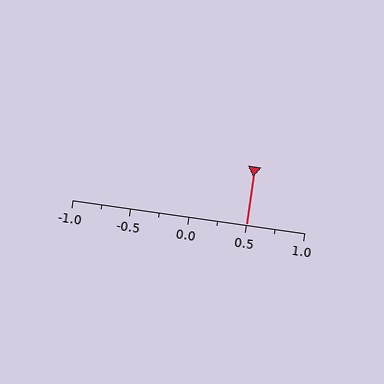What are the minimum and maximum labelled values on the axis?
The axis runs from -1.0 to 1.0.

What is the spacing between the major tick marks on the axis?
The major ticks are spaced 0.5 apart.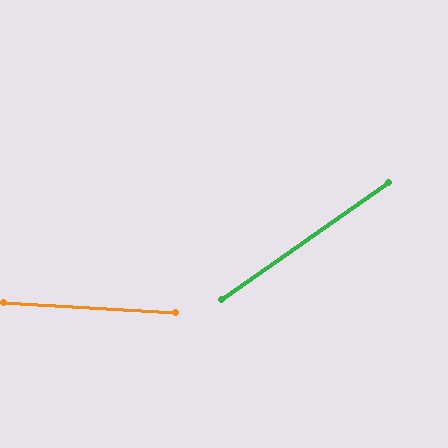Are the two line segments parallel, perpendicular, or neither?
Neither parallel nor perpendicular — they differ by about 39°.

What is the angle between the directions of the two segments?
Approximately 39 degrees.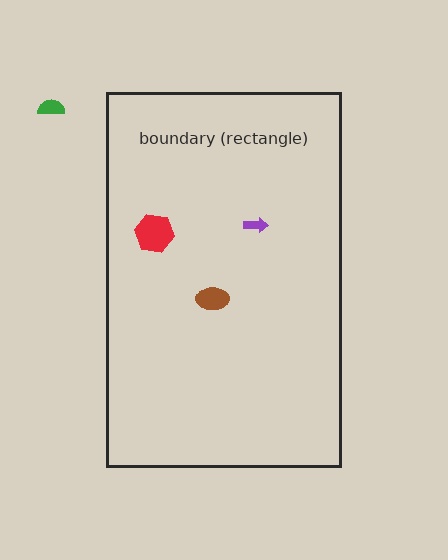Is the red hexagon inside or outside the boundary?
Inside.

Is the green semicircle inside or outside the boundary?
Outside.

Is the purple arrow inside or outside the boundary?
Inside.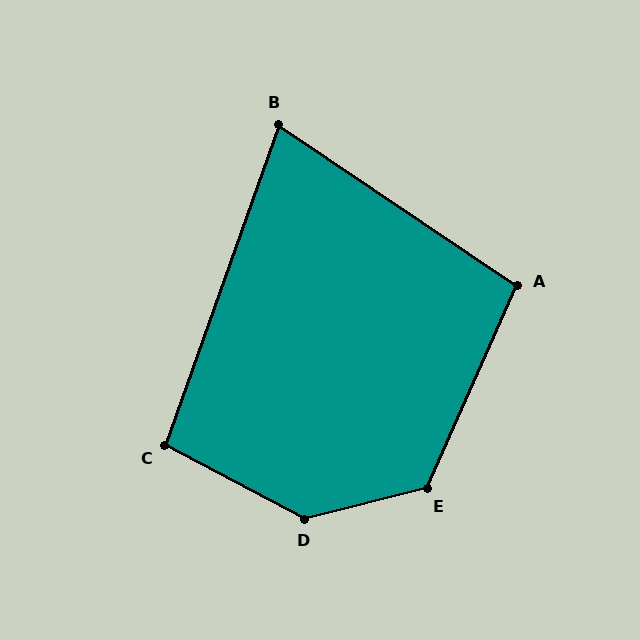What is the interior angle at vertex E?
Approximately 128 degrees (obtuse).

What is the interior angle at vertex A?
Approximately 100 degrees (obtuse).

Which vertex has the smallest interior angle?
B, at approximately 76 degrees.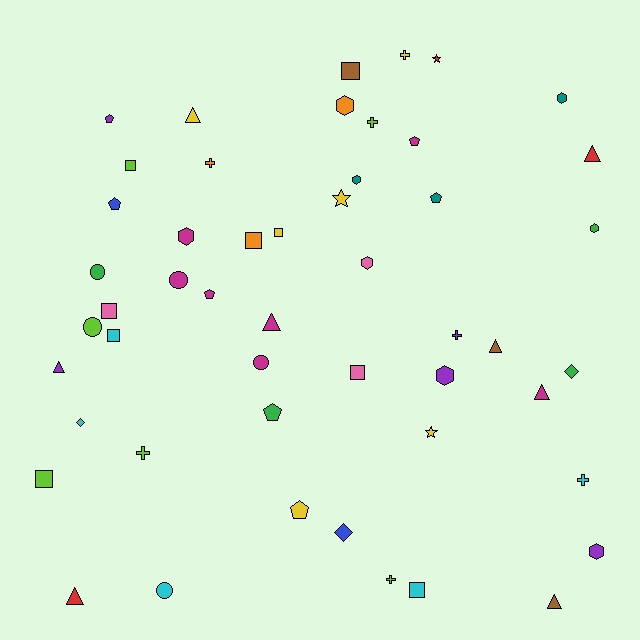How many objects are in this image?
There are 50 objects.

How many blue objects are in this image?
There are 2 blue objects.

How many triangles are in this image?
There are 8 triangles.